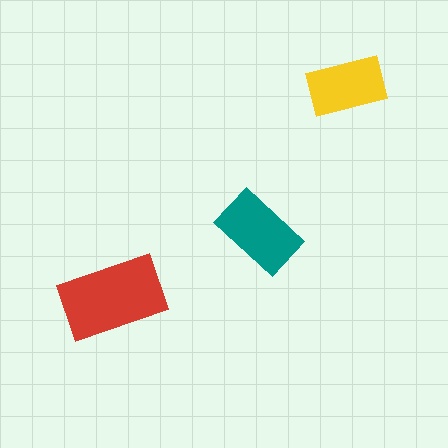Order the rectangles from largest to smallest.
the red one, the teal one, the yellow one.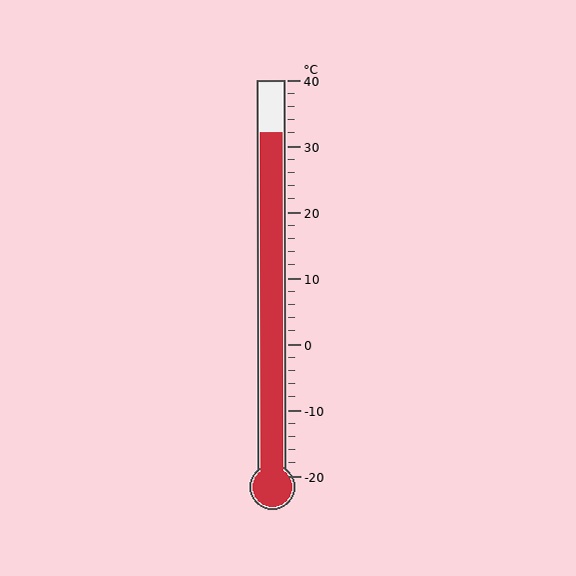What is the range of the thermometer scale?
The thermometer scale ranges from -20°C to 40°C.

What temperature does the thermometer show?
The thermometer shows approximately 32°C.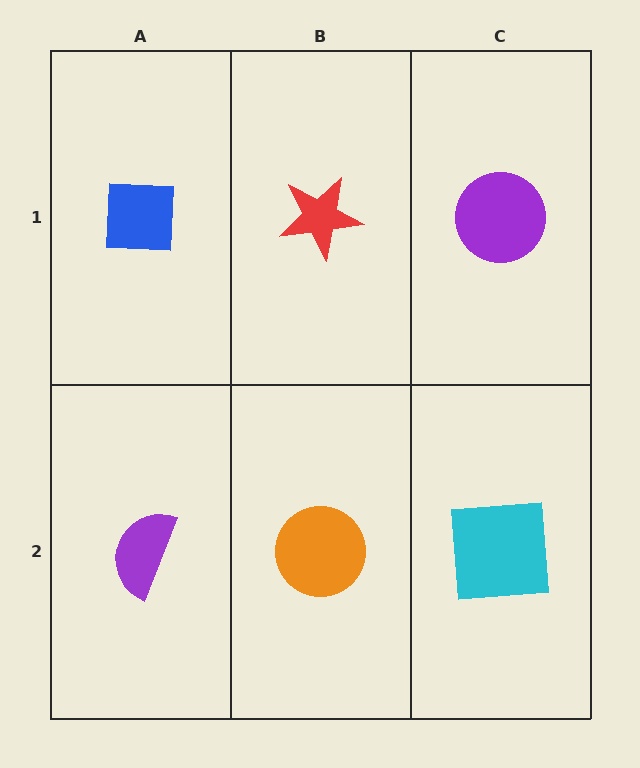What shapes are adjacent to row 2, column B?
A red star (row 1, column B), a purple semicircle (row 2, column A), a cyan square (row 2, column C).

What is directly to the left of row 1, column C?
A red star.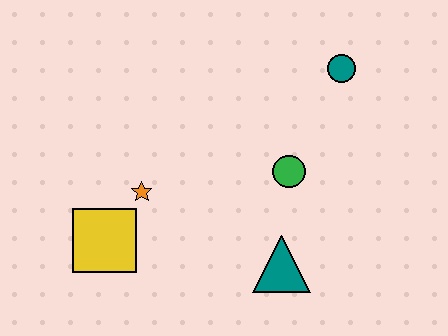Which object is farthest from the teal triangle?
The teal circle is farthest from the teal triangle.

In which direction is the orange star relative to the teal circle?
The orange star is to the left of the teal circle.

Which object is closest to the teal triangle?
The green circle is closest to the teal triangle.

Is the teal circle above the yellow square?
Yes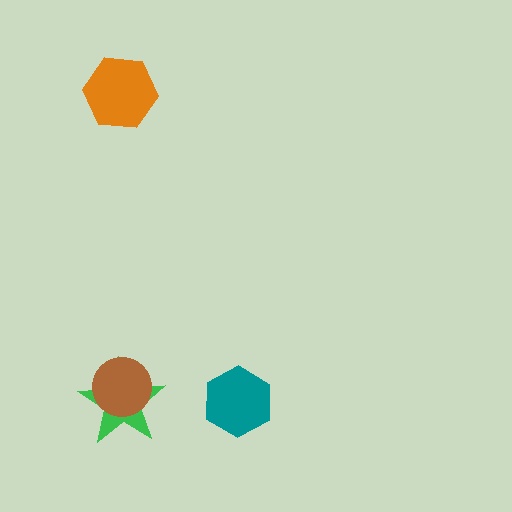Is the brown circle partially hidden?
No, no other shape covers it.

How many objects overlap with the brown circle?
1 object overlaps with the brown circle.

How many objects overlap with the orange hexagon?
0 objects overlap with the orange hexagon.